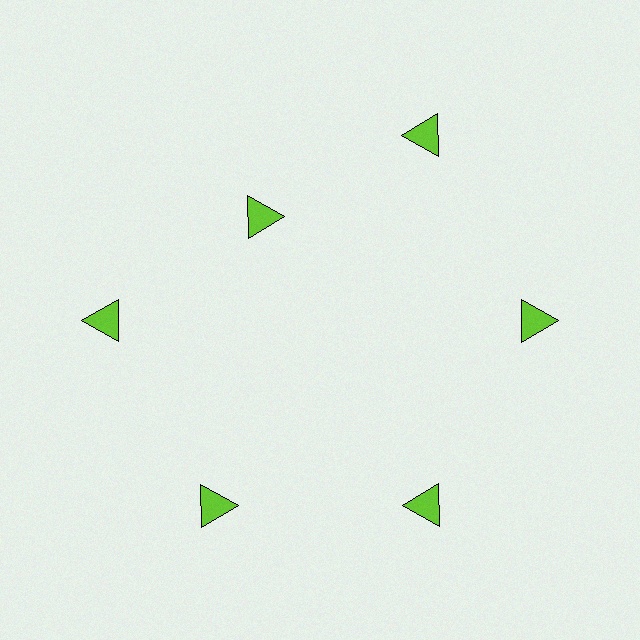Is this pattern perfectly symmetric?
No. The 6 lime triangles are arranged in a ring, but one element near the 11 o'clock position is pulled inward toward the center, breaking the 6-fold rotational symmetry.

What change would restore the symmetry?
The symmetry would be restored by moving it outward, back onto the ring so that all 6 triangles sit at equal angles and equal distance from the center.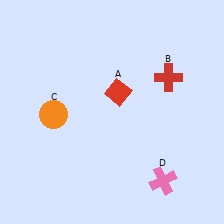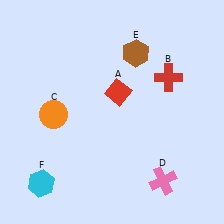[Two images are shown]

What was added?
A brown hexagon (E), a cyan hexagon (F) were added in Image 2.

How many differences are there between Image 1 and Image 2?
There are 2 differences between the two images.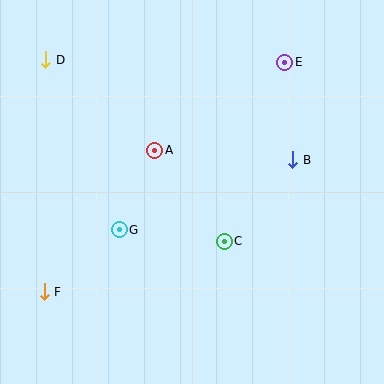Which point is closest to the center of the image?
Point A at (155, 150) is closest to the center.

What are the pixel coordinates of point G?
Point G is at (119, 230).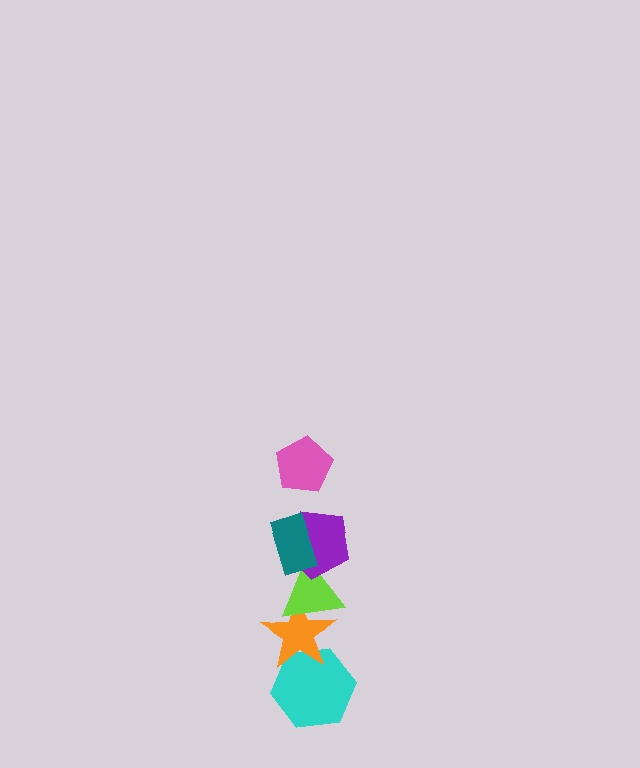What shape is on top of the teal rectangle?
The pink pentagon is on top of the teal rectangle.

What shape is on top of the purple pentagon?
The teal rectangle is on top of the purple pentagon.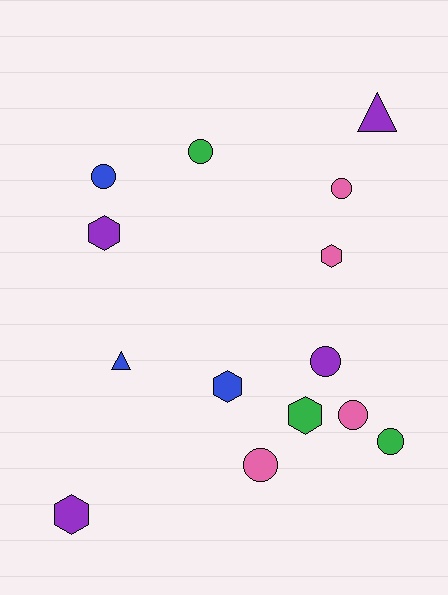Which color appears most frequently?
Purple, with 4 objects.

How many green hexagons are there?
There is 1 green hexagon.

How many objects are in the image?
There are 14 objects.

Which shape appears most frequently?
Circle, with 7 objects.